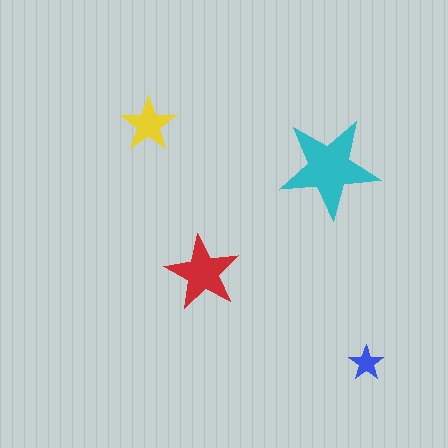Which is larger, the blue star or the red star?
The red one.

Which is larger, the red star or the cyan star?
The cyan one.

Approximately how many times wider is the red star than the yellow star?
About 1.5 times wider.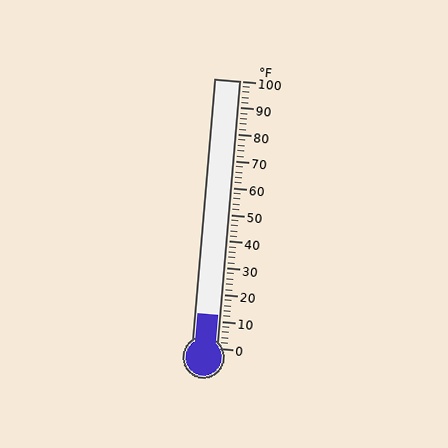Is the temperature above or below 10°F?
The temperature is above 10°F.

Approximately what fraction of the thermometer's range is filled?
The thermometer is filled to approximately 10% of its range.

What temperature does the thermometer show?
The thermometer shows approximately 12°F.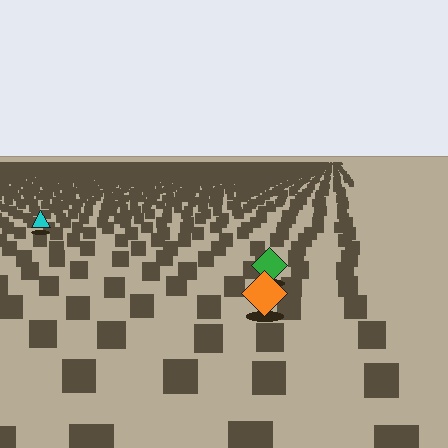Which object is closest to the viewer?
The orange diamond is closest. The texture marks near it are larger and more spread out.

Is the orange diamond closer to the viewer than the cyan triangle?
Yes. The orange diamond is closer — you can tell from the texture gradient: the ground texture is coarser near it.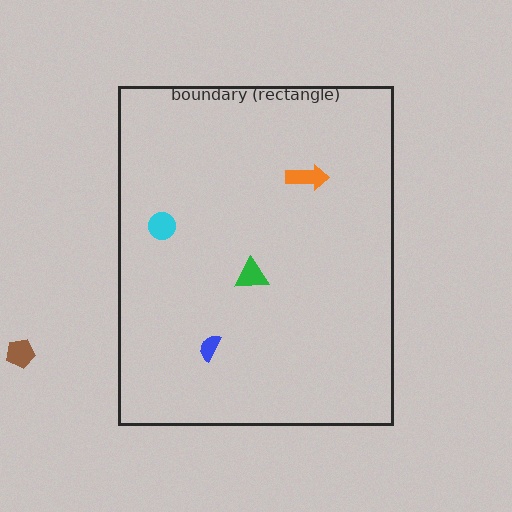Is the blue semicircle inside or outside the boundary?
Inside.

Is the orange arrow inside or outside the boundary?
Inside.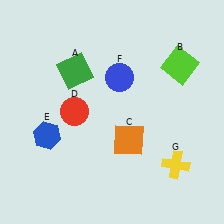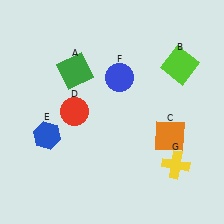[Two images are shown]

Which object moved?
The orange square (C) moved right.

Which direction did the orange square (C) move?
The orange square (C) moved right.